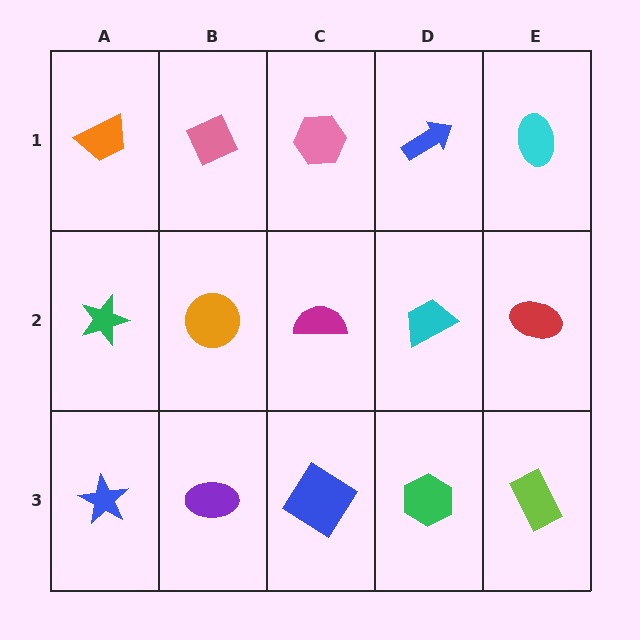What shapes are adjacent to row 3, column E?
A red ellipse (row 2, column E), a green hexagon (row 3, column D).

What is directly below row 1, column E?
A red ellipse.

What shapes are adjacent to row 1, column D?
A cyan trapezoid (row 2, column D), a pink hexagon (row 1, column C), a cyan ellipse (row 1, column E).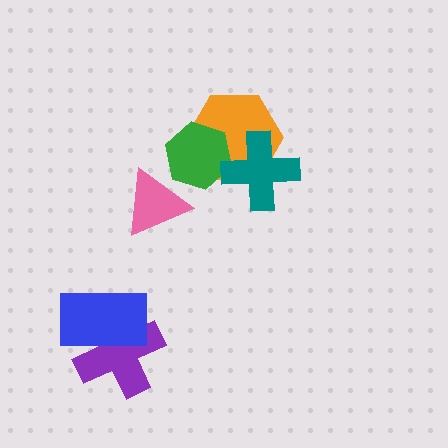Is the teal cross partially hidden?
No, no other shape covers it.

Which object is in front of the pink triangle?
The green hexagon is in front of the pink triangle.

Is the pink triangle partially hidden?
Yes, it is partially covered by another shape.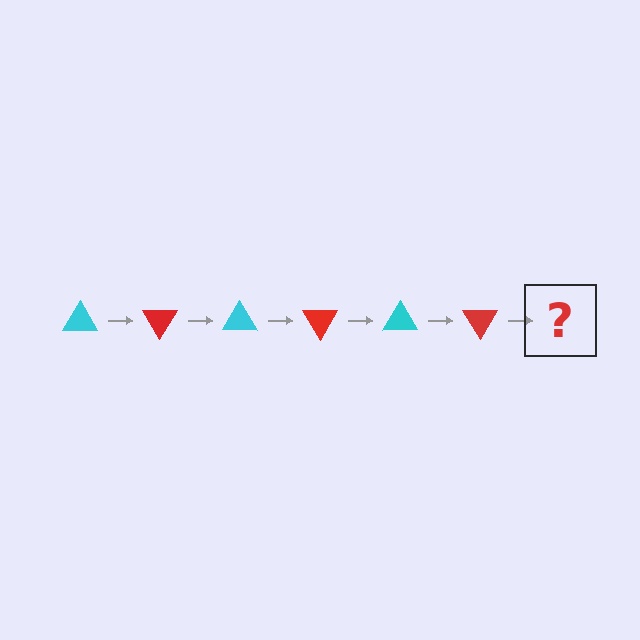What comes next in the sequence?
The next element should be a cyan triangle, rotated 360 degrees from the start.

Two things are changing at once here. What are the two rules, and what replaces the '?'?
The two rules are that it rotates 60 degrees each step and the color cycles through cyan and red. The '?' should be a cyan triangle, rotated 360 degrees from the start.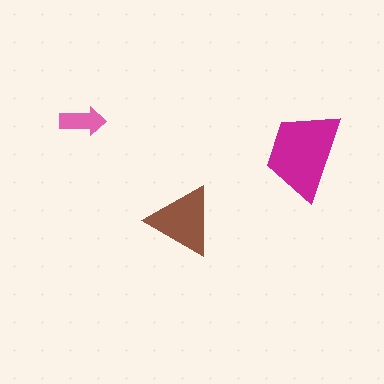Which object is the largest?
The magenta trapezoid.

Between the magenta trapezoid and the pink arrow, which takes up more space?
The magenta trapezoid.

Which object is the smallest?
The pink arrow.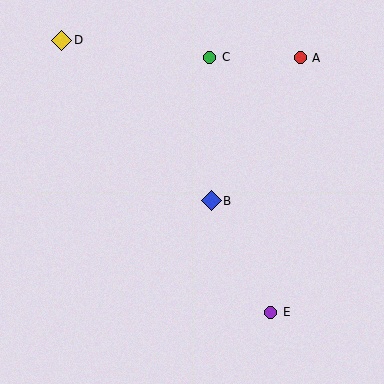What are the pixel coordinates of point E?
Point E is at (271, 312).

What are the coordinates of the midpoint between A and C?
The midpoint between A and C is at (255, 57).